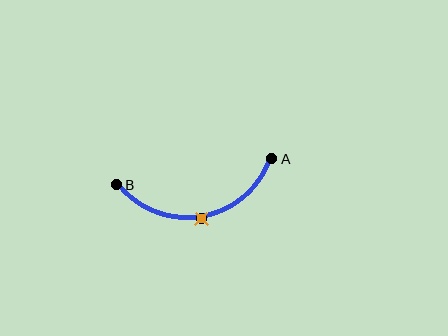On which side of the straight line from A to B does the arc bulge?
The arc bulges below the straight line connecting A and B.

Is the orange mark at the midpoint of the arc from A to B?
Yes. The orange mark lies on the arc at equal arc-length from both A and B — it is the arc midpoint.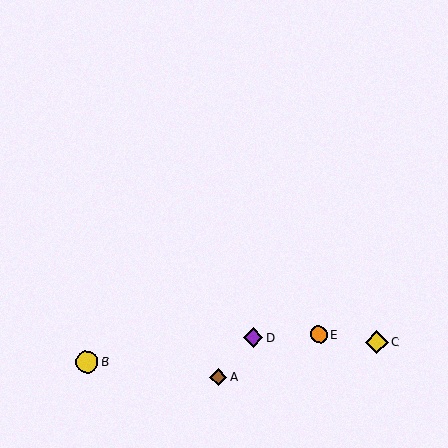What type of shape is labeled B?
Shape B is a yellow circle.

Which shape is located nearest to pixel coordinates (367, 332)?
The yellow diamond (labeled C) at (377, 342) is nearest to that location.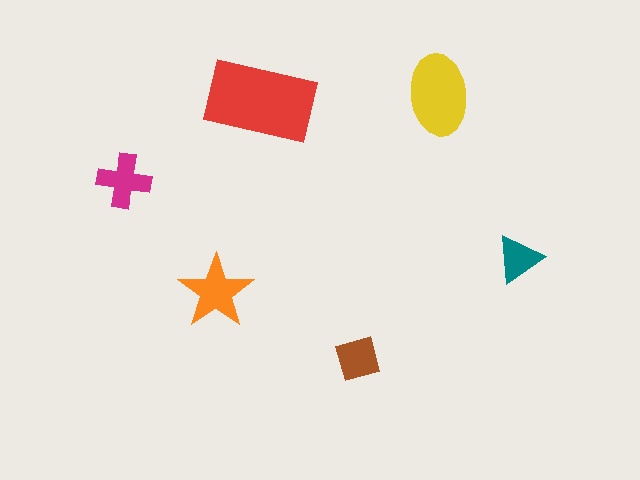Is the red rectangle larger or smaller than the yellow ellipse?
Larger.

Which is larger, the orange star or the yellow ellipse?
The yellow ellipse.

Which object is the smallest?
The teal triangle.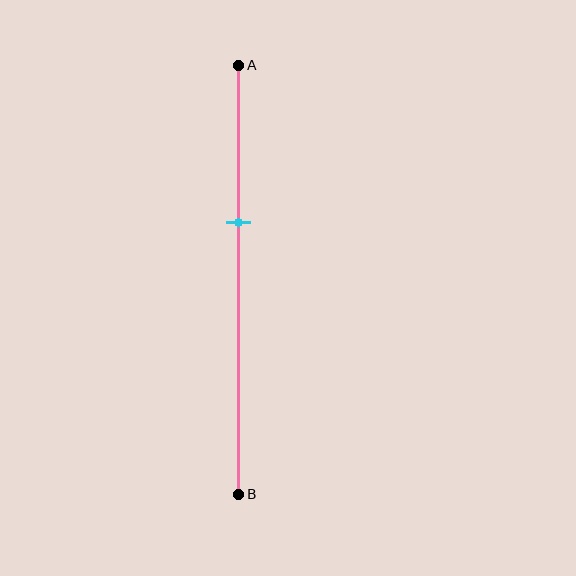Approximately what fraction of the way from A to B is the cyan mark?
The cyan mark is approximately 35% of the way from A to B.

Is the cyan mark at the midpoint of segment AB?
No, the mark is at about 35% from A, not at the 50% midpoint.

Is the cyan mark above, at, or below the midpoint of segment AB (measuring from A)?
The cyan mark is above the midpoint of segment AB.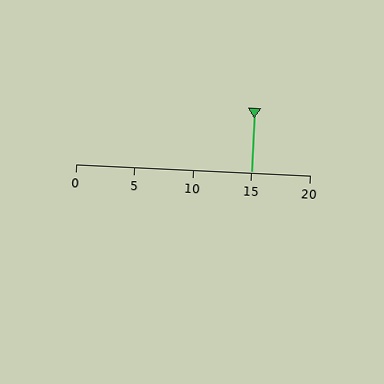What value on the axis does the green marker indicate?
The marker indicates approximately 15.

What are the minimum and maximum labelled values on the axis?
The axis runs from 0 to 20.